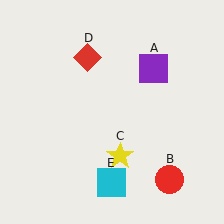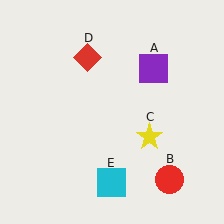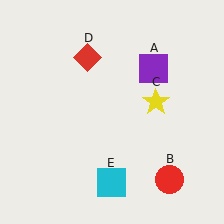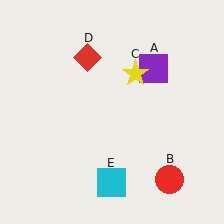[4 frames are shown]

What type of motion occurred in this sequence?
The yellow star (object C) rotated counterclockwise around the center of the scene.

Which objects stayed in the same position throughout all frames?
Purple square (object A) and red circle (object B) and red diamond (object D) and cyan square (object E) remained stationary.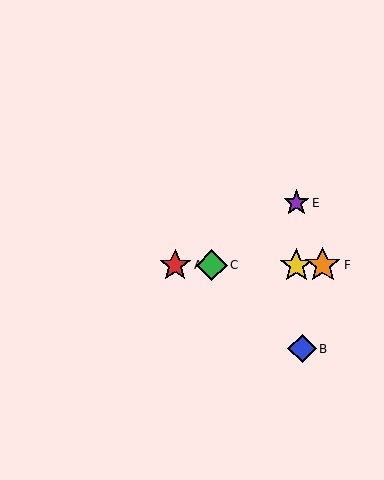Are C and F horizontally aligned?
Yes, both are at y≈265.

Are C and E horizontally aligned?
No, C is at y≈265 and E is at y≈203.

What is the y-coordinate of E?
Object E is at y≈203.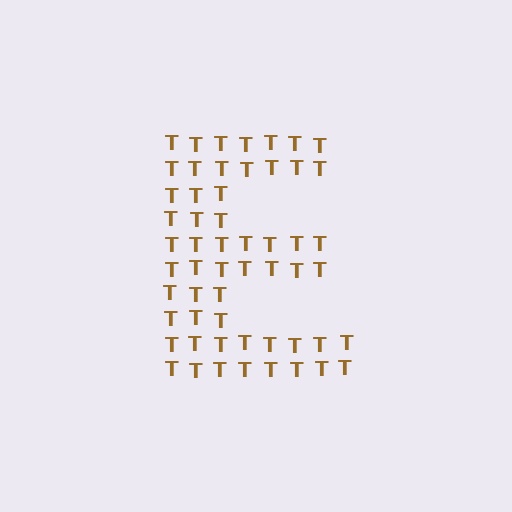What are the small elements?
The small elements are letter T's.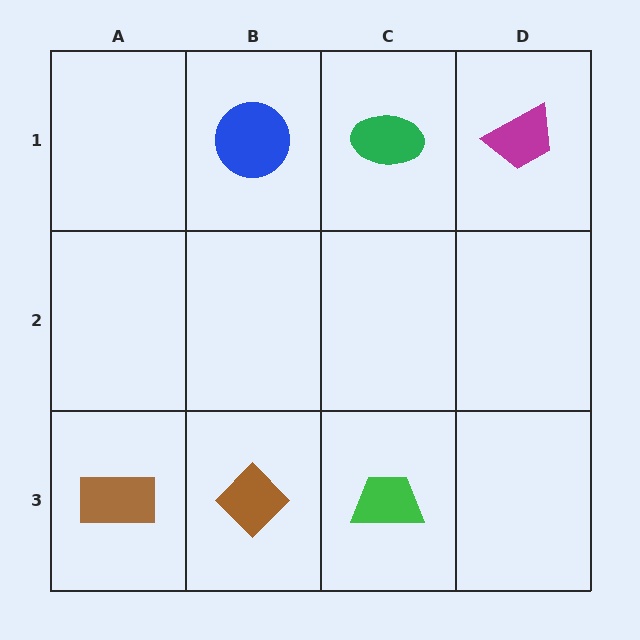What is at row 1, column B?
A blue circle.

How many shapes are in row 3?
3 shapes.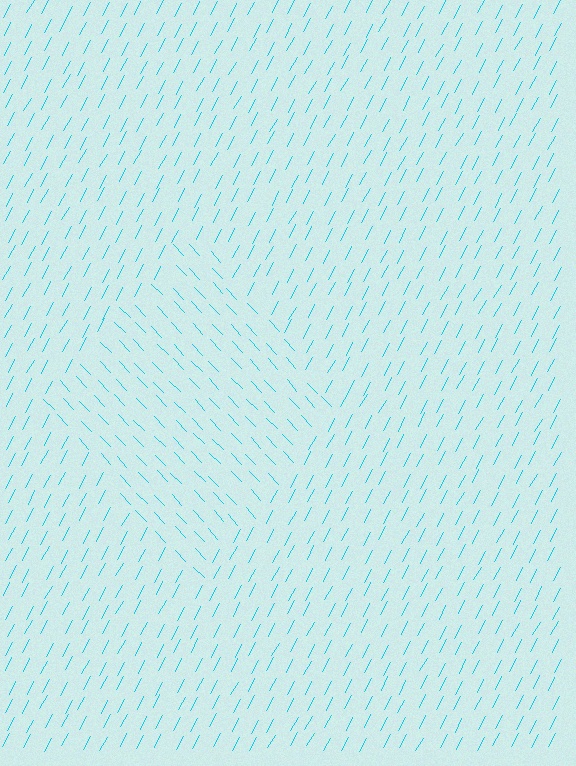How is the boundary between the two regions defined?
The boundary is defined purely by a change in line orientation (approximately 72 degrees difference). All lines are the same color and thickness.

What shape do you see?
I see a diamond.